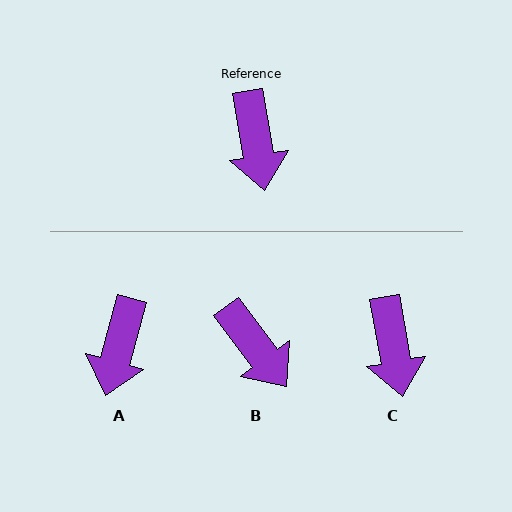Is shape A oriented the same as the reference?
No, it is off by about 25 degrees.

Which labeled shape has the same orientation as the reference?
C.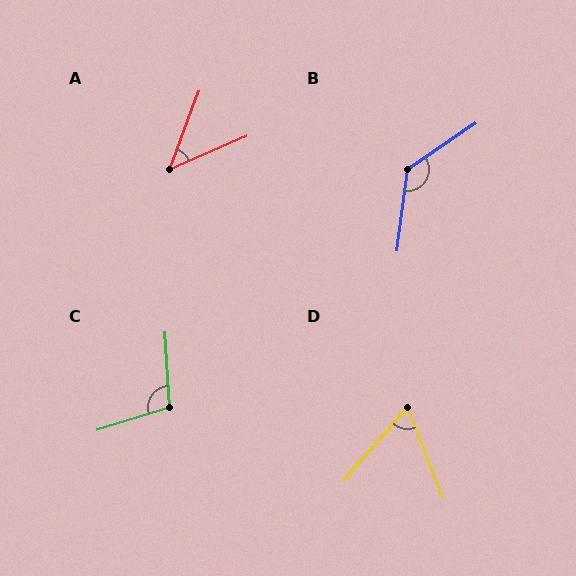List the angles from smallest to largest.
A (46°), D (62°), C (104°), B (132°).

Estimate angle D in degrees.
Approximately 62 degrees.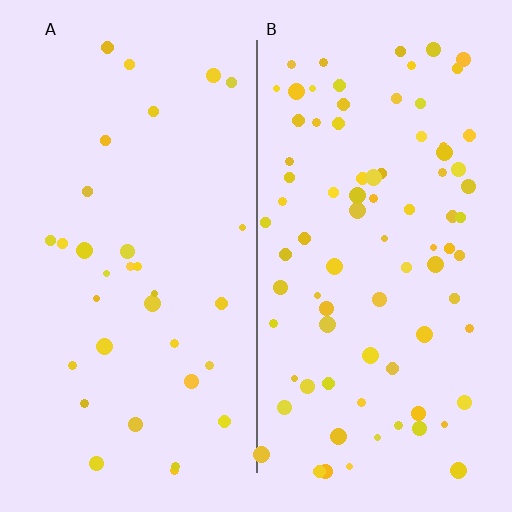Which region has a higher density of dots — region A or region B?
B (the right).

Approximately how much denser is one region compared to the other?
Approximately 2.5× — region B over region A.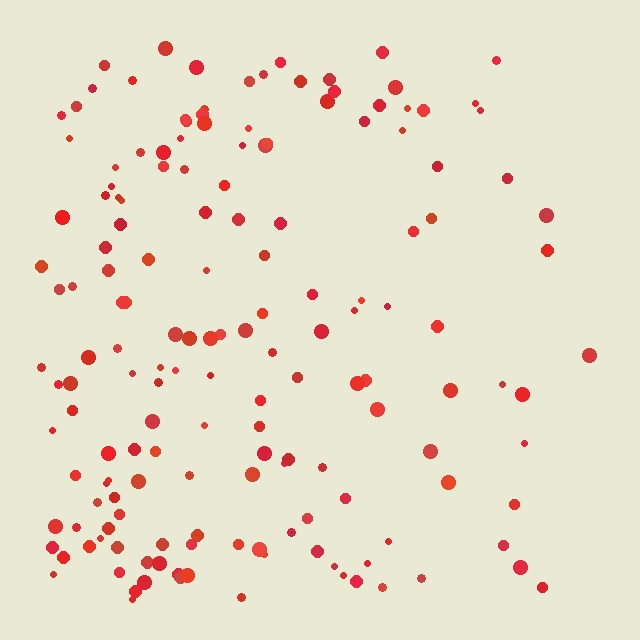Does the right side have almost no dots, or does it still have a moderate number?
Still a moderate number, just noticeably fewer than the left.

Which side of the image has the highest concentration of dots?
The left.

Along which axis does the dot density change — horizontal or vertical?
Horizontal.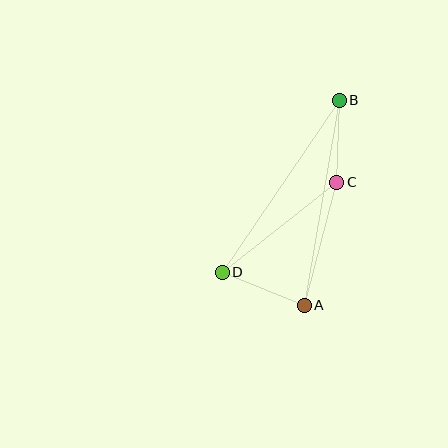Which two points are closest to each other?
Points B and C are closest to each other.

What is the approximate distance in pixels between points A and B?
The distance between A and B is approximately 207 pixels.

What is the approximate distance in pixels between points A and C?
The distance between A and C is approximately 127 pixels.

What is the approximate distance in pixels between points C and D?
The distance between C and D is approximately 146 pixels.